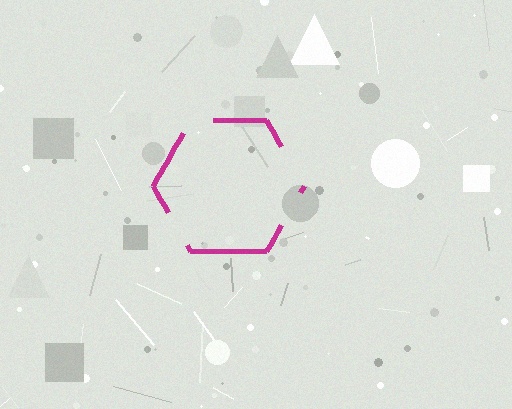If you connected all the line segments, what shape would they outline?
They would outline a hexagon.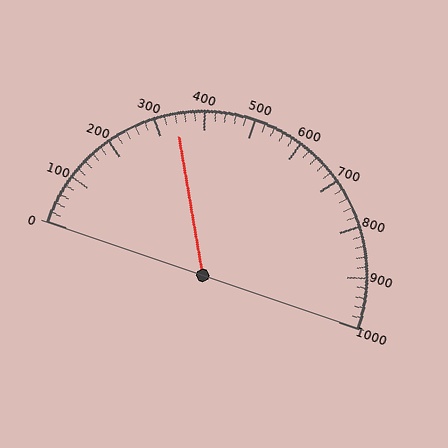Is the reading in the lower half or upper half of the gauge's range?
The reading is in the lower half of the range (0 to 1000).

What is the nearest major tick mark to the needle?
The nearest major tick mark is 300.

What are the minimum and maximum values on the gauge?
The gauge ranges from 0 to 1000.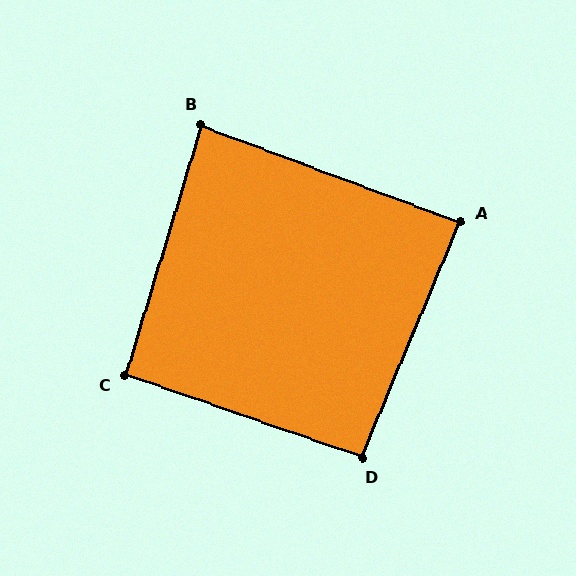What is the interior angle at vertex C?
Approximately 92 degrees (approximately right).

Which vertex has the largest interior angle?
D, at approximately 94 degrees.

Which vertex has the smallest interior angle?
B, at approximately 86 degrees.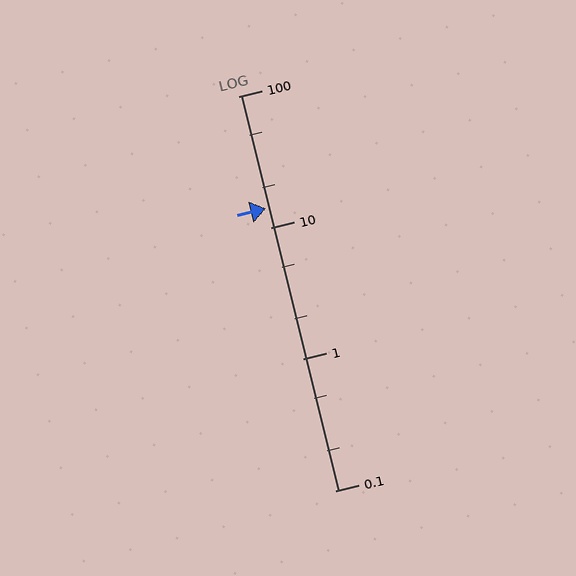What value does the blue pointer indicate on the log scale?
The pointer indicates approximately 14.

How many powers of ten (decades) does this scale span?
The scale spans 3 decades, from 0.1 to 100.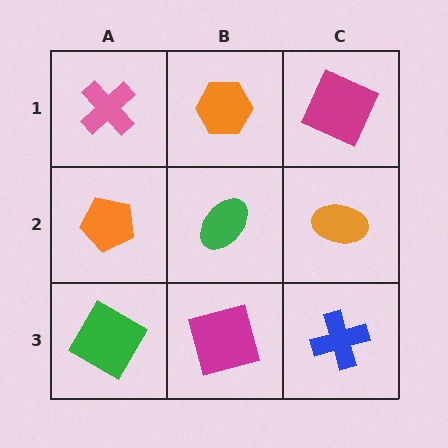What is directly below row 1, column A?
An orange pentagon.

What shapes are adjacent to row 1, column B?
A green ellipse (row 2, column B), a pink cross (row 1, column A), a magenta square (row 1, column C).